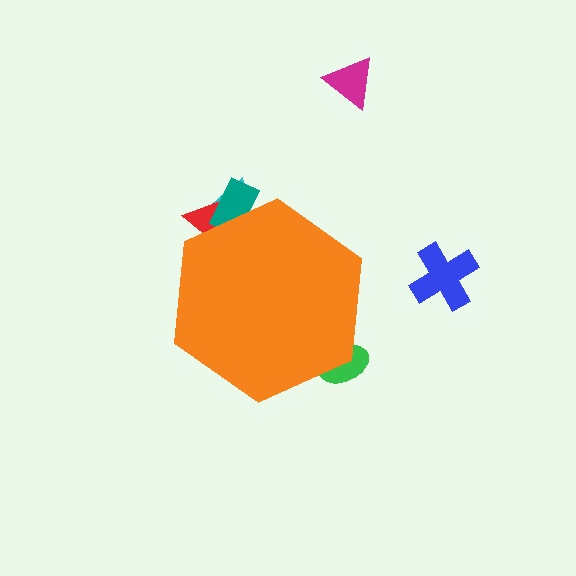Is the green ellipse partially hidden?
Yes, the green ellipse is partially hidden behind the orange hexagon.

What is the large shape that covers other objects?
An orange hexagon.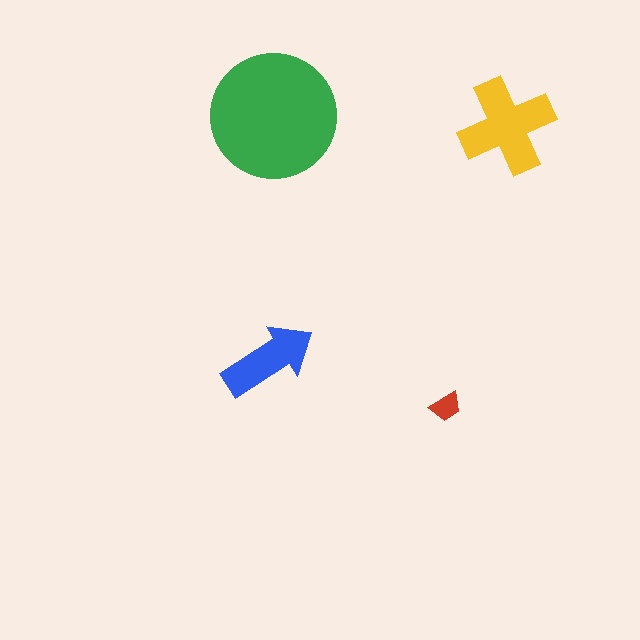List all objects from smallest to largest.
The red trapezoid, the blue arrow, the yellow cross, the green circle.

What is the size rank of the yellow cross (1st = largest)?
2nd.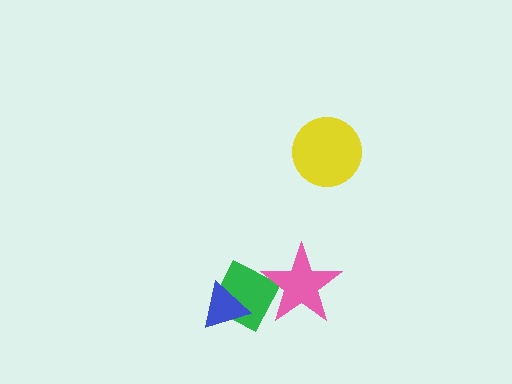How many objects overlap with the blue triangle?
1 object overlaps with the blue triangle.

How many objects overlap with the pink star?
1 object overlaps with the pink star.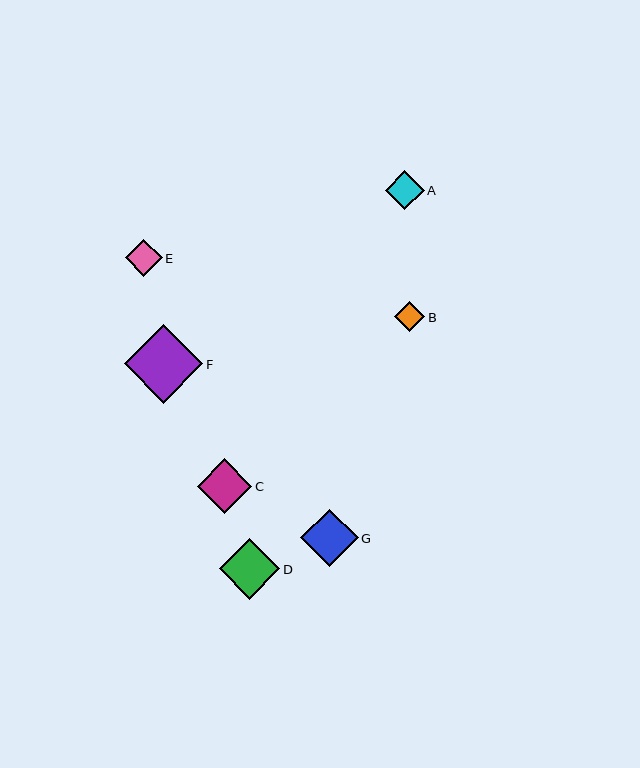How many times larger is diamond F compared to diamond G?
Diamond F is approximately 1.4 times the size of diamond G.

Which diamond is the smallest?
Diamond B is the smallest with a size of approximately 30 pixels.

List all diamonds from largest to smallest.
From largest to smallest: F, D, G, C, A, E, B.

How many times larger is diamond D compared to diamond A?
Diamond D is approximately 1.5 times the size of diamond A.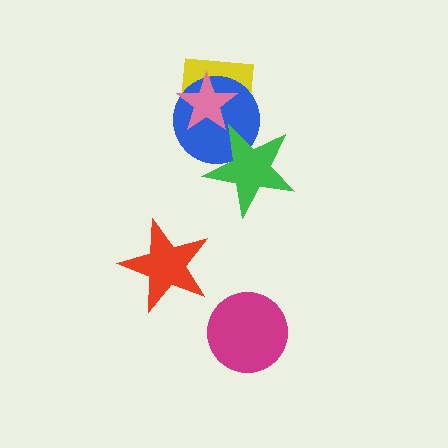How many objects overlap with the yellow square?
3 objects overlap with the yellow square.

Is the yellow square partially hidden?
Yes, it is partially covered by another shape.